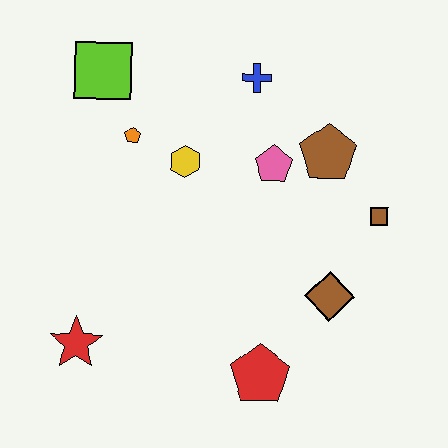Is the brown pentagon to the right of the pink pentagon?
Yes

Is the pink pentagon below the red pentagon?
No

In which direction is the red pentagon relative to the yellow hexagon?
The red pentagon is below the yellow hexagon.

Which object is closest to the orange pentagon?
The yellow hexagon is closest to the orange pentagon.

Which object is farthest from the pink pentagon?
The red star is farthest from the pink pentagon.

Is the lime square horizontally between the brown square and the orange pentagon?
No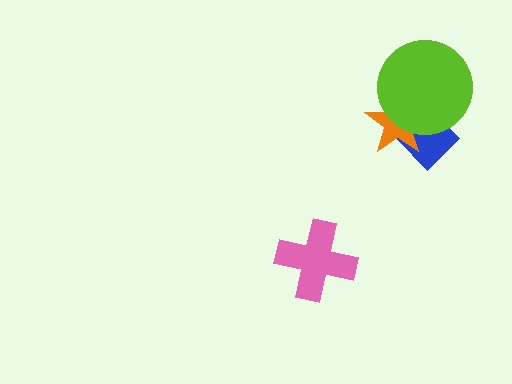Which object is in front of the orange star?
The lime circle is in front of the orange star.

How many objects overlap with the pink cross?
0 objects overlap with the pink cross.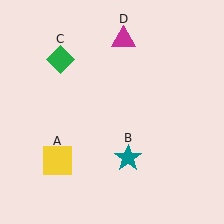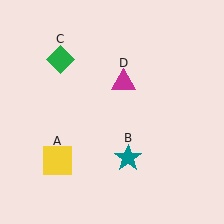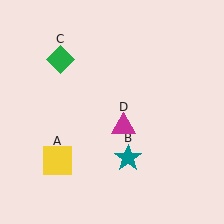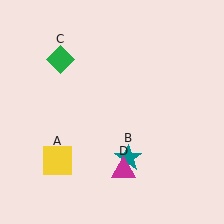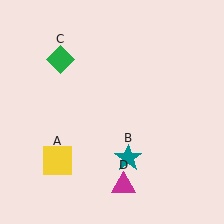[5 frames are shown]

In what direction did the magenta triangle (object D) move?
The magenta triangle (object D) moved down.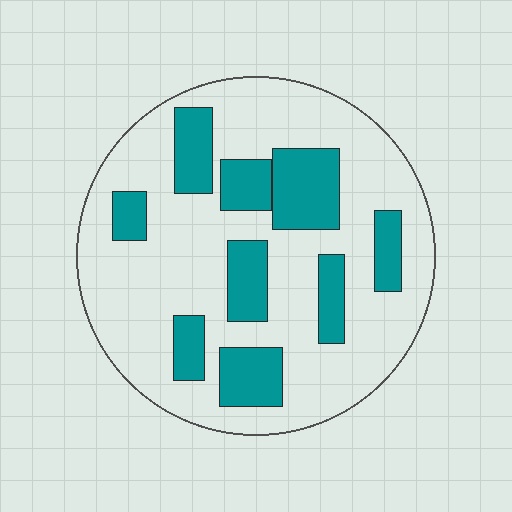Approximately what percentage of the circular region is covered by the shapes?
Approximately 25%.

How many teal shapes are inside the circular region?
9.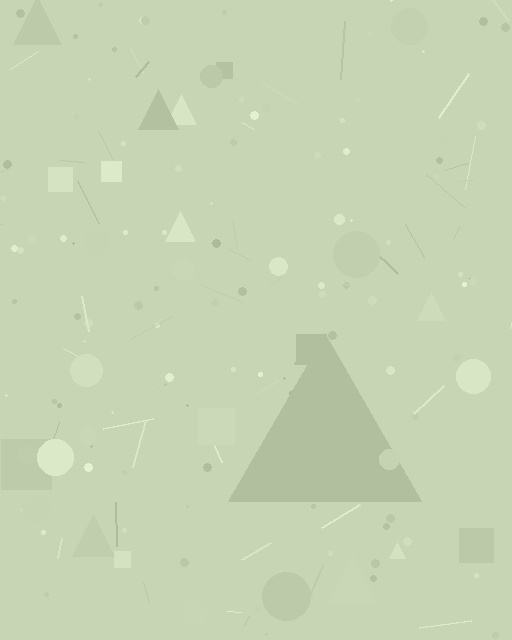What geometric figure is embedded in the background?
A triangle is embedded in the background.